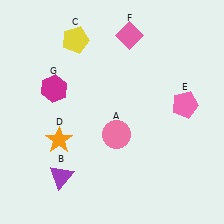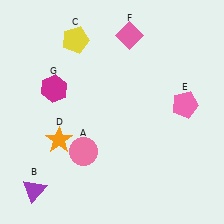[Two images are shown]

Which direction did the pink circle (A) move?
The pink circle (A) moved left.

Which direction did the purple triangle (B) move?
The purple triangle (B) moved left.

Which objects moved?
The objects that moved are: the pink circle (A), the purple triangle (B).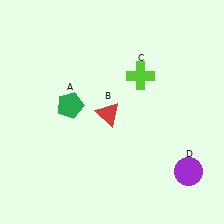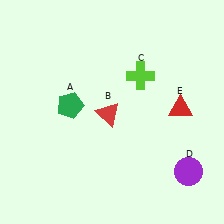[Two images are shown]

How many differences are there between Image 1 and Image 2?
There is 1 difference between the two images.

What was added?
A red triangle (E) was added in Image 2.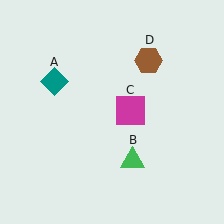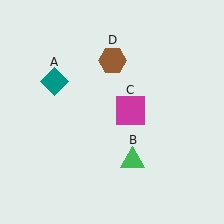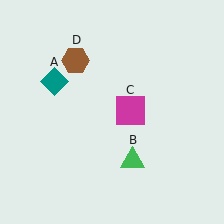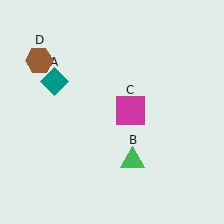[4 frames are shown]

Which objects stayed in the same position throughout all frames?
Teal diamond (object A) and green triangle (object B) and magenta square (object C) remained stationary.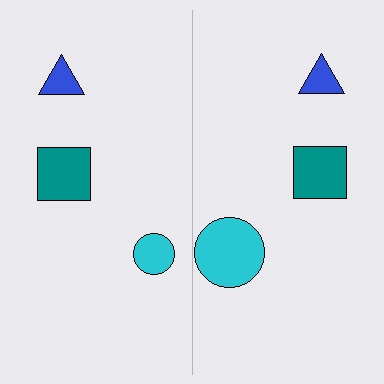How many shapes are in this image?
There are 6 shapes in this image.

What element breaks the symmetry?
The cyan circle on the right side has a different size than its mirror counterpart.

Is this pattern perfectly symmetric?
No, the pattern is not perfectly symmetric. The cyan circle on the right side has a different size than its mirror counterpart.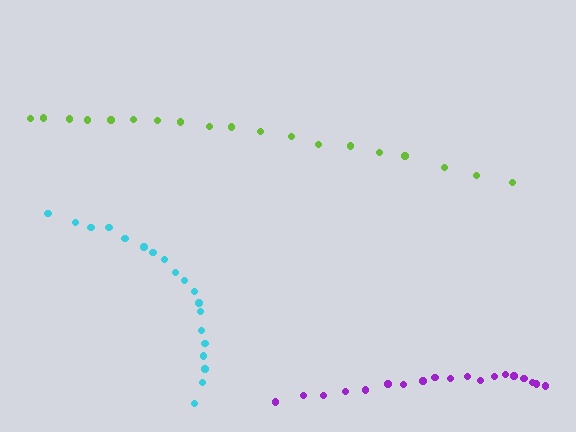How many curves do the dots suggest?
There are 3 distinct paths.